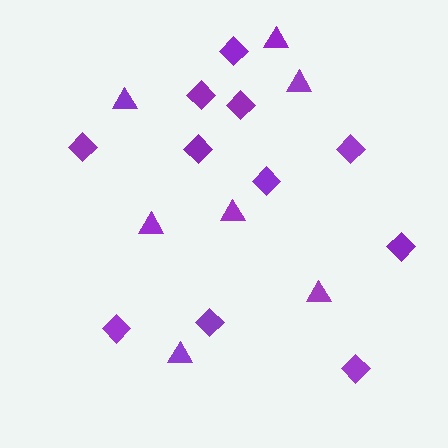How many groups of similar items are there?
There are 2 groups: one group of triangles (7) and one group of diamonds (11).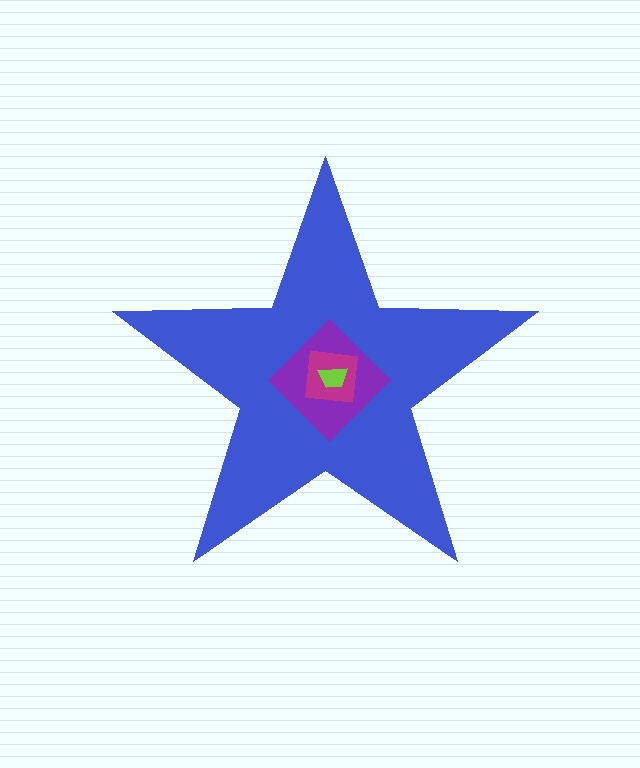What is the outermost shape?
The blue star.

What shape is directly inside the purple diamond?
The magenta square.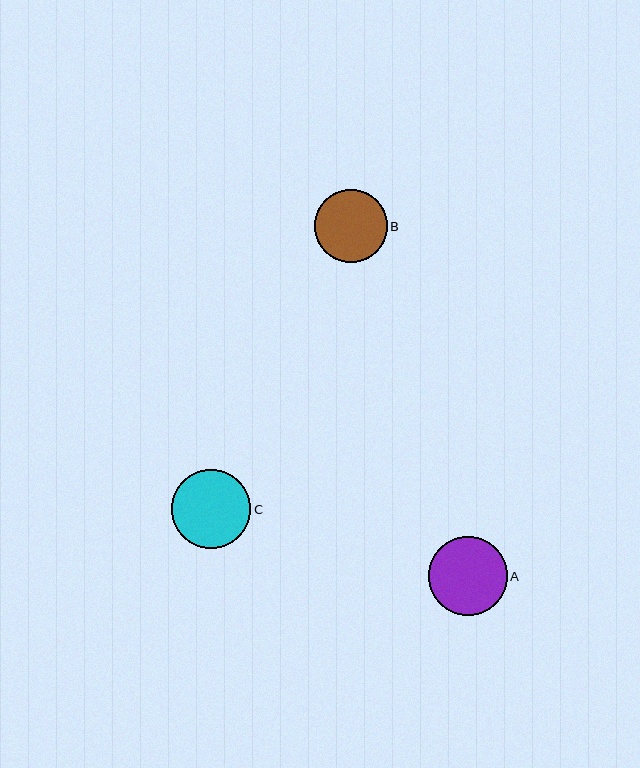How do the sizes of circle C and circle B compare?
Circle C and circle B are approximately the same size.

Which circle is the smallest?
Circle B is the smallest with a size of approximately 73 pixels.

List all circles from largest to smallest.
From largest to smallest: A, C, B.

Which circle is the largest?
Circle A is the largest with a size of approximately 79 pixels.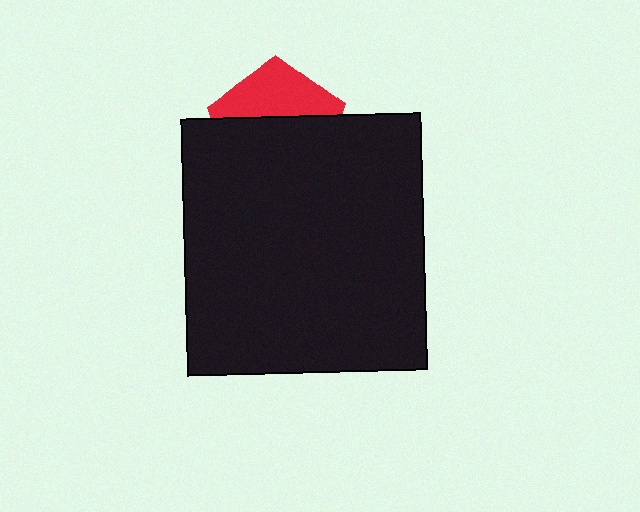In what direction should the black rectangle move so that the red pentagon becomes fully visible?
The black rectangle should move down. That is the shortest direction to clear the overlap and leave the red pentagon fully visible.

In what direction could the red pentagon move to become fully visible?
The red pentagon could move up. That would shift it out from behind the black rectangle entirely.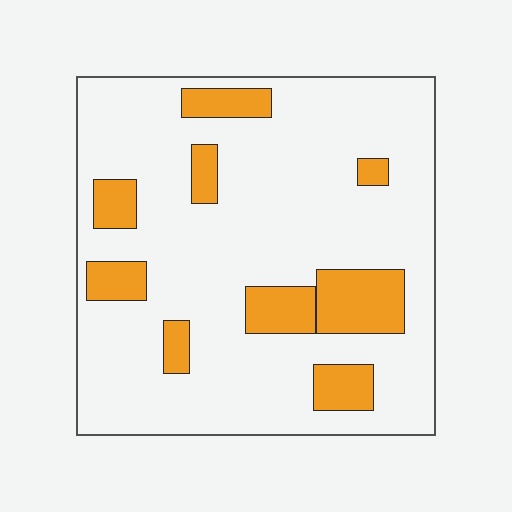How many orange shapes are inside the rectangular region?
9.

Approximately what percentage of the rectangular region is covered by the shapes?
Approximately 20%.